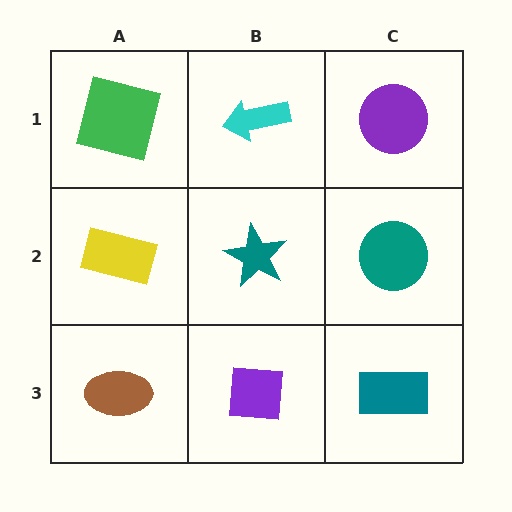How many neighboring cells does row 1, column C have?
2.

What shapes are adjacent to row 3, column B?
A teal star (row 2, column B), a brown ellipse (row 3, column A), a teal rectangle (row 3, column C).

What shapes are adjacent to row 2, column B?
A cyan arrow (row 1, column B), a purple square (row 3, column B), a yellow rectangle (row 2, column A), a teal circle (row 2, column C).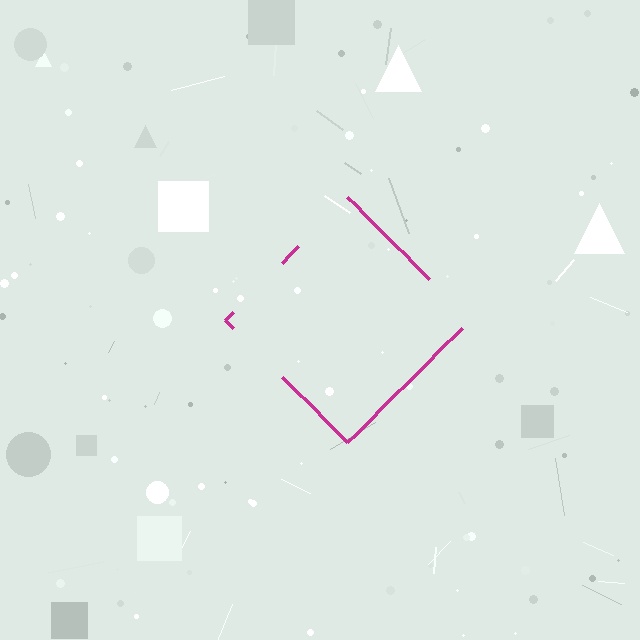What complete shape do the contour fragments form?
The contour fragments form a diamond.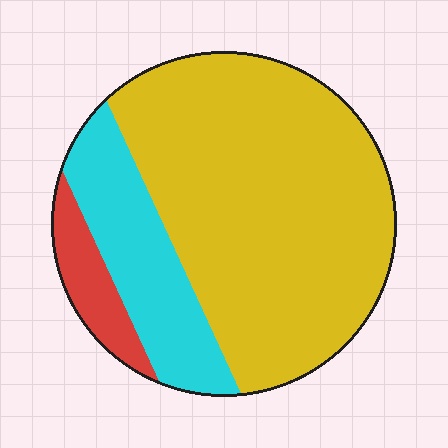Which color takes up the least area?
Red, at roughly 10%.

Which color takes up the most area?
Yellow, at roughly 70%.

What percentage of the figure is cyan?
Cyan takes up about one fifth (1/5) of the figure.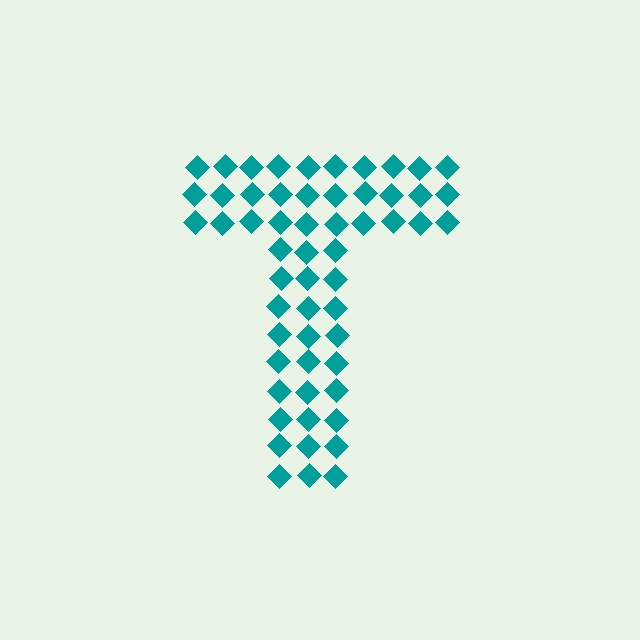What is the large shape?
The large shape is the letter T.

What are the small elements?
The small elements are diamonds.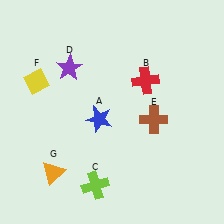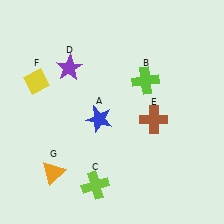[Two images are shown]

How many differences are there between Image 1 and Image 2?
There is 1 difference between the two images.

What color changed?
The cross (B) changed from red in Image 1 to lime in Image 2.